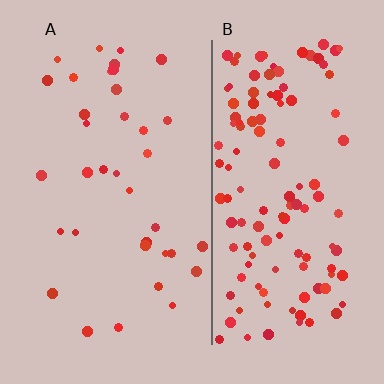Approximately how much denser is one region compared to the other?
Approximately 3.5× — region B over region A.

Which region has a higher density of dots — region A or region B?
B (the right).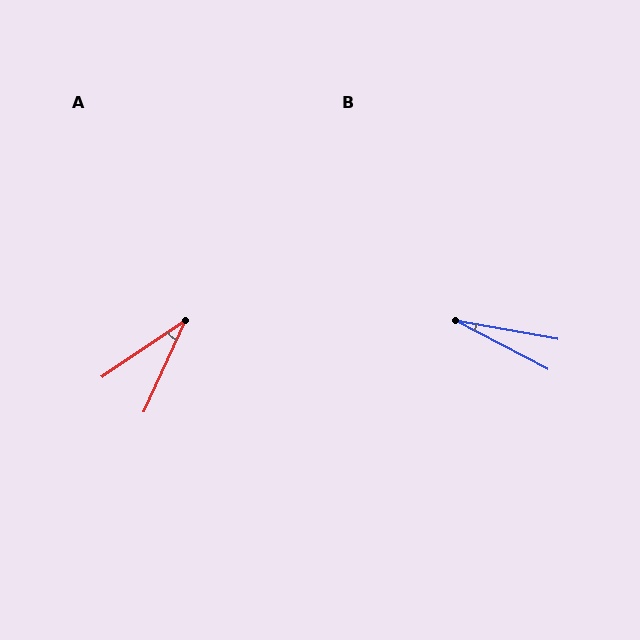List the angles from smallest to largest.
B (17°), A (31°).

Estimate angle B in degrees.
Approximately 17 degrees.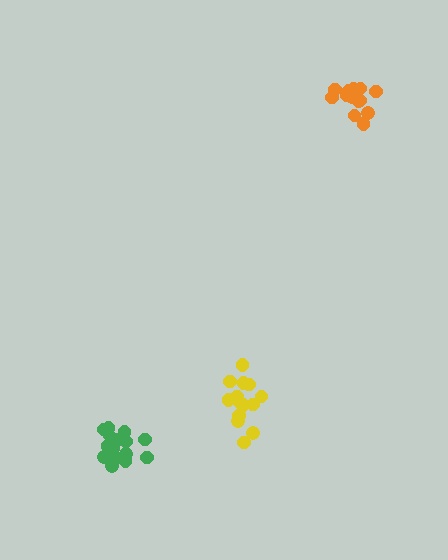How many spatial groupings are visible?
There are 3 spatial groupings.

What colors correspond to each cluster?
The clusters are colored: green, yellow, orange.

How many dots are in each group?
Group 1: 16 dots, Group 2: 14 dots, Group 3: 13 dots (43 total).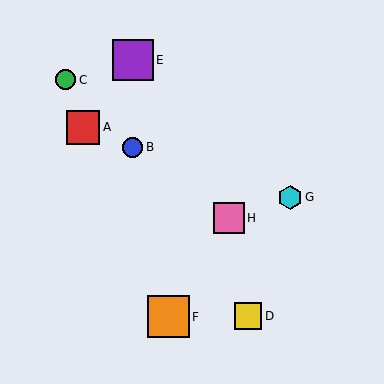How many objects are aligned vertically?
2 objects (B, E) are aligned vertically.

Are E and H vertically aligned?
No, E is at x≈133 and H is at x≈229.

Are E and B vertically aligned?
Yes, both are at x≈133.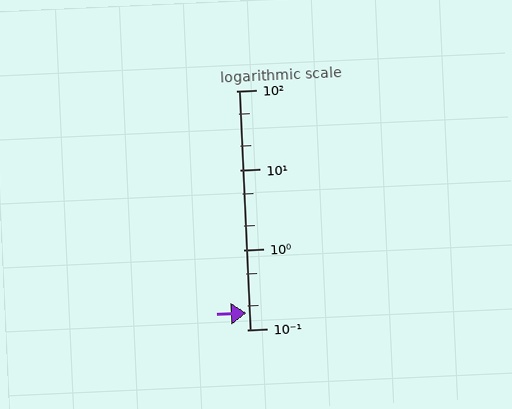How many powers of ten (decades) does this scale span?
The scale spans 3 decades, from 0.1 to 100.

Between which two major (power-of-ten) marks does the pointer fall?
The pointer is between 0.1 and 1.